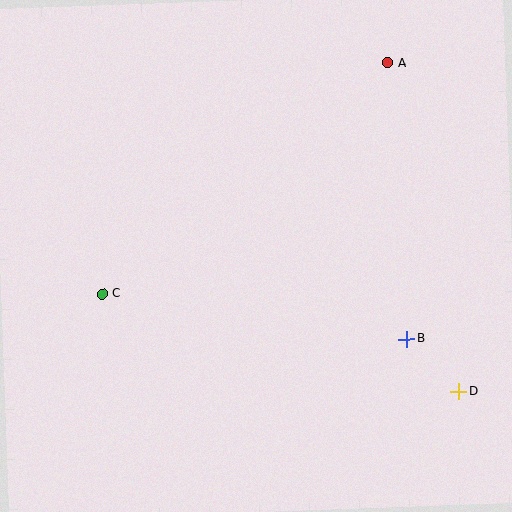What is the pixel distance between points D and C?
The distance between D and C is 369 pixels.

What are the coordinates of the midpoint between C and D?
The midpoint between C and D is at (281, 343).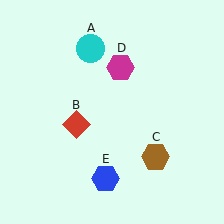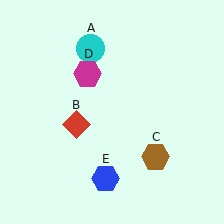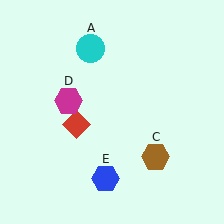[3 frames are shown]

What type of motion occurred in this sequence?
The magenta hexagon (object D) rotated counterclockwise around the center of the scene.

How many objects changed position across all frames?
1 object changed position: magenta hexagon (object D).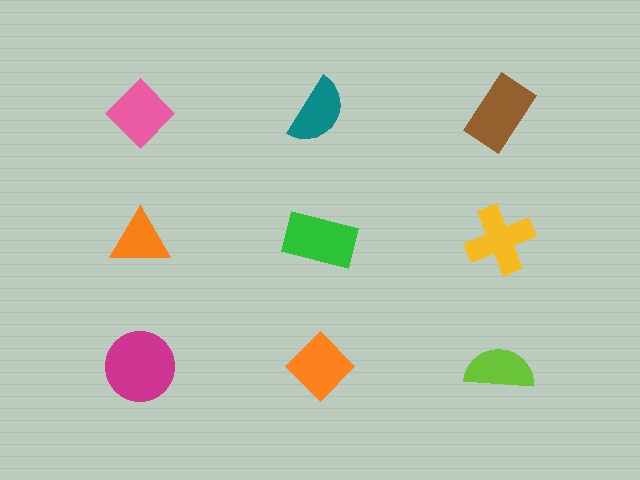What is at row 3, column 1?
A magenta circle.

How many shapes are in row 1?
3 shapes.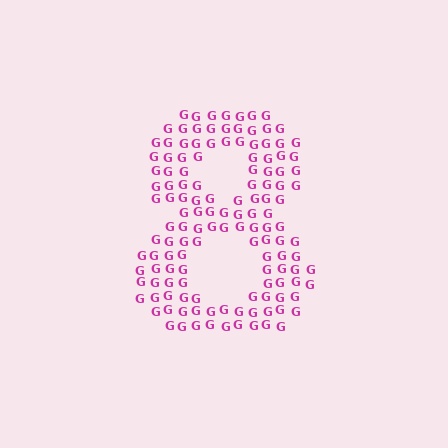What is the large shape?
The large shape is the digit 8.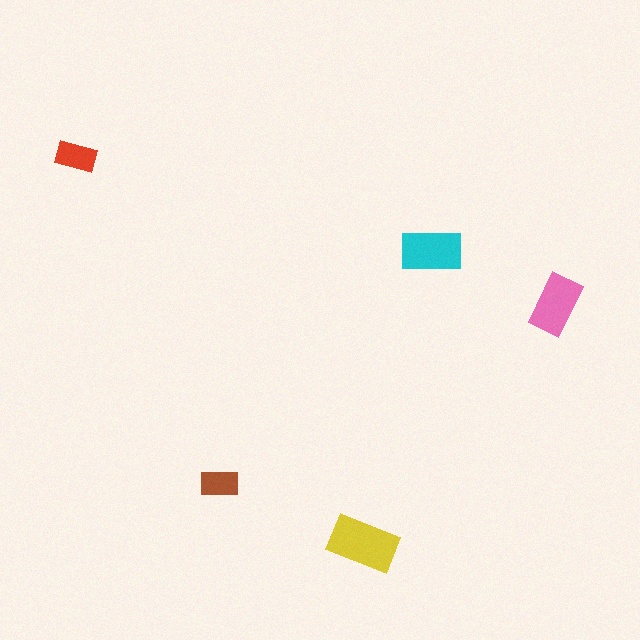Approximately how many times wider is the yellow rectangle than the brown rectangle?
About 2 times wider.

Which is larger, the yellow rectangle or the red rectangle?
The yellow one.